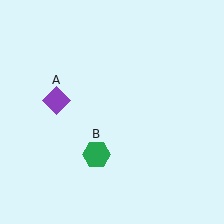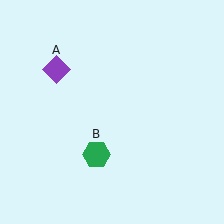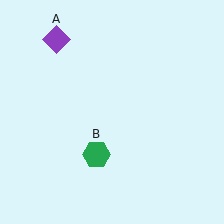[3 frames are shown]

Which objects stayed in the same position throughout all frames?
Green hexagon (object B) remained stationary.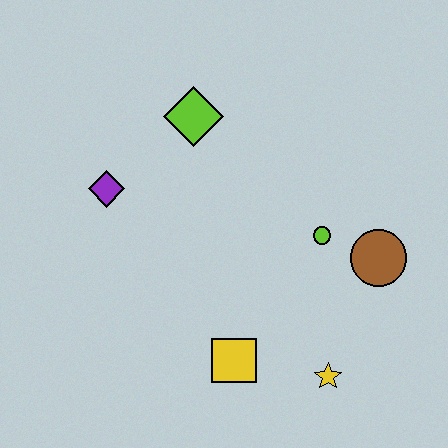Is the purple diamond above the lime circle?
Yes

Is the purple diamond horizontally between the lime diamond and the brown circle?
No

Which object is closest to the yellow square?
The yellow star is closest to the yellow square.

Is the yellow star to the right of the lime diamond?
Yes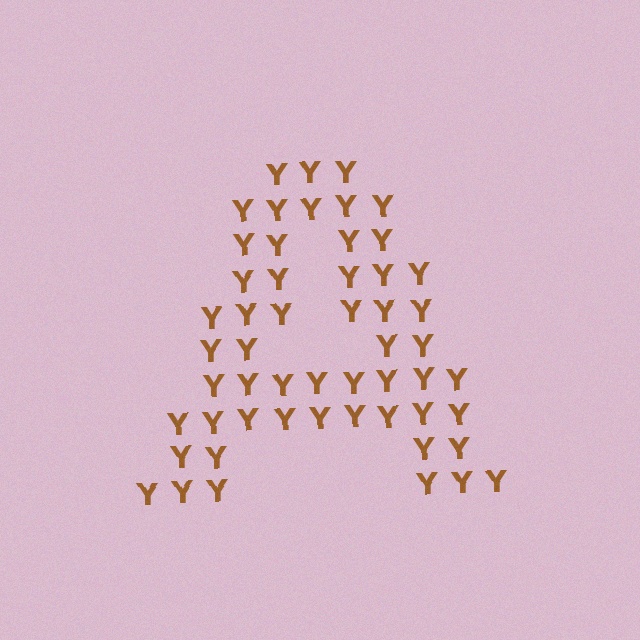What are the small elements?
The small elements are letter Y's.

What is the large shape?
The large shape is the letter A.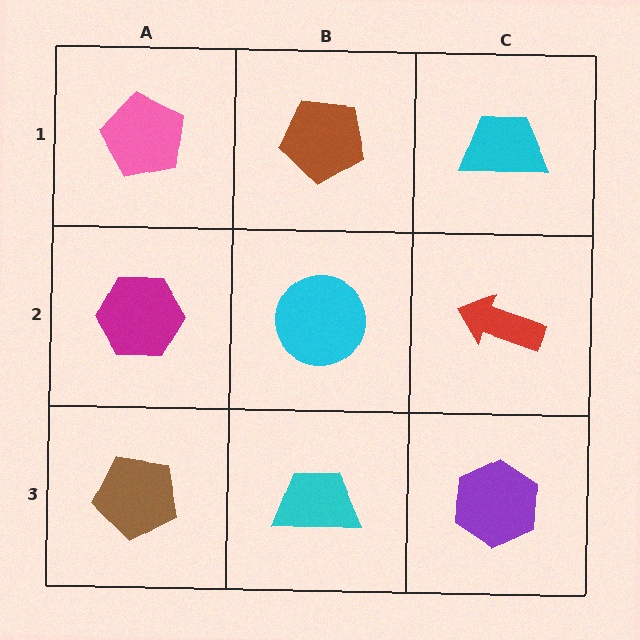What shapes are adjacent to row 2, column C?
A cyan trapezoid (row 1, column C), a purple hexagon (row 3, column C), a cyan circle (row 2, column B).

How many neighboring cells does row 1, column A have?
2.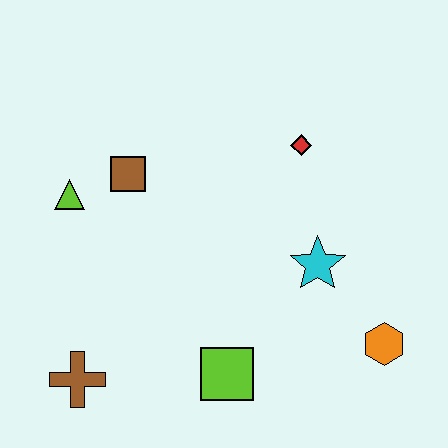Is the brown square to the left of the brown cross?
No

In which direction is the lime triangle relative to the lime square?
The lime triangle is above the lime square.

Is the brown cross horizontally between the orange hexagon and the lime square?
No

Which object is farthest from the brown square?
The orange hexagon is farthest from the brown square.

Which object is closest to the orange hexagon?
The cyan star is closest to the orange hexagon.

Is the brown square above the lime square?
Yes